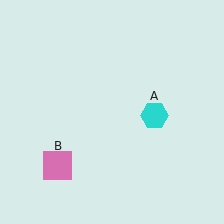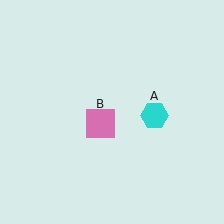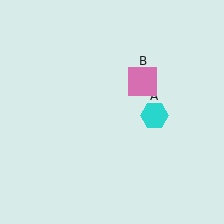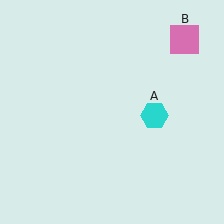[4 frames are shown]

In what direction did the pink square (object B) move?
The pink square (object B) moved up and to the right.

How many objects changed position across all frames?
1 object changed position: pink square (object B).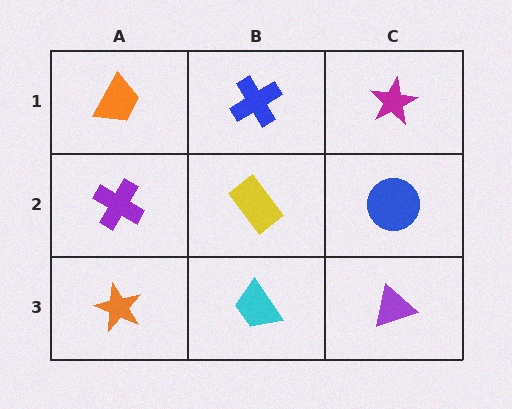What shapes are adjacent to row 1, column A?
A purple cross (row 2, column A), a blue cross (row 1, column B).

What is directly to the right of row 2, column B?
A blue circle.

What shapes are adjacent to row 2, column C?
A magenta star (row 1, column C), a purple triangle (row 3, column C), a yellow rectangle (row 2, column B).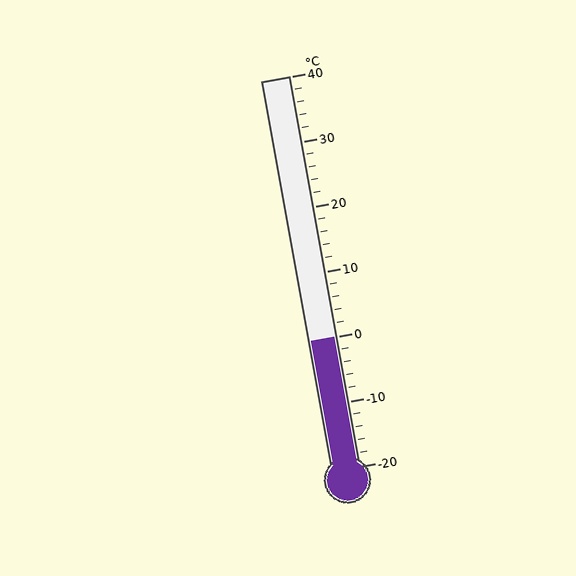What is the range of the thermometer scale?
The thermometer scale ranges from -20°C to 40°C.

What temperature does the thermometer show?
The thermometer shows approximately 0°C.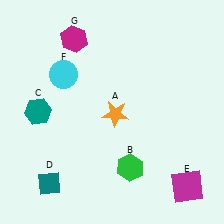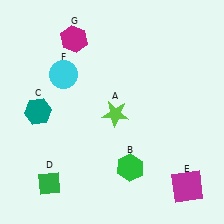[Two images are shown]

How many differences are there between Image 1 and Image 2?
There are 2 differences between the two images.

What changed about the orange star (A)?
In Image 1, A is orange. In Image 2, it changed to lime.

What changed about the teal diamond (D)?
In Image 1, D is teal. In Image 2, it changed to green.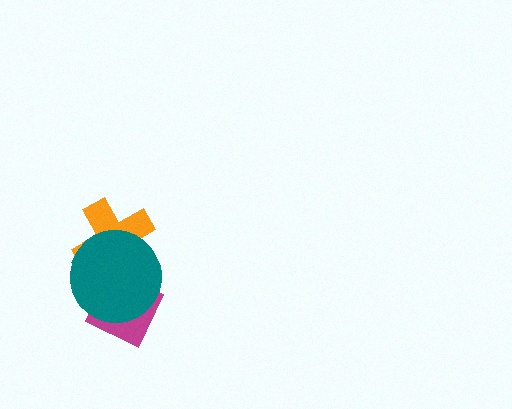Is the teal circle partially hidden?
No, no other shape covers it.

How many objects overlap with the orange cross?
2 objects overlap with the orange cross.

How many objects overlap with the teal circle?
2 objects overlap with the teal circle.